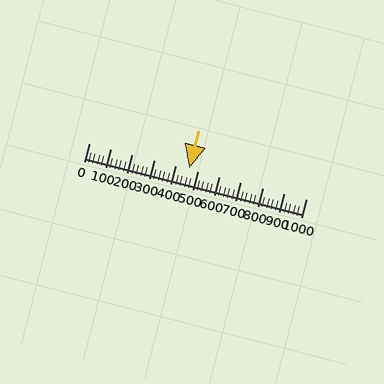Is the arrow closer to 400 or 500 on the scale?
The arrow is closer to 500.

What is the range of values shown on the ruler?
The ruler shows values from 0 to 1000.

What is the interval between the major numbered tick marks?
The major tick marks are spaced 100 units apart.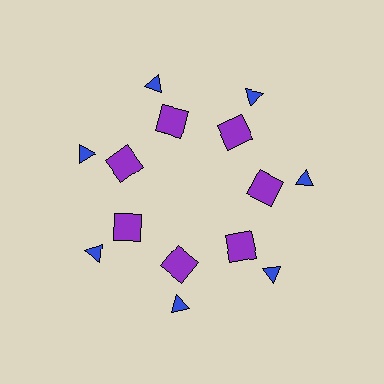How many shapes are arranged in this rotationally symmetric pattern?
There are 14 shapes, arranged in 7 groups of 2.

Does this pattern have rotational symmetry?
Yes, this pattern has 7-fold rotational symmetry. It looks the same after rotating 51 degrees around the center.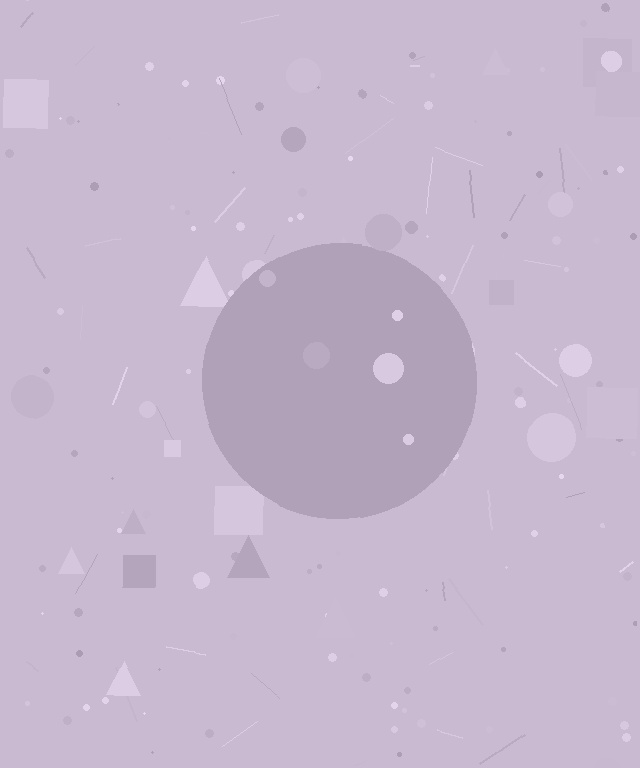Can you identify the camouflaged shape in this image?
The camouflaged shape is a circle.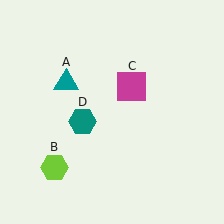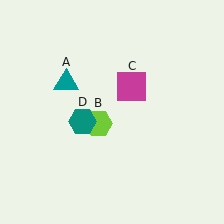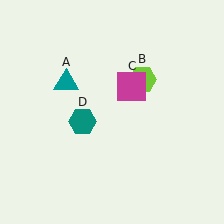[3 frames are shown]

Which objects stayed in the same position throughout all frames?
Teal triangle (object A) and magenta square (object C) and teal hexagon (object D) remained stationary.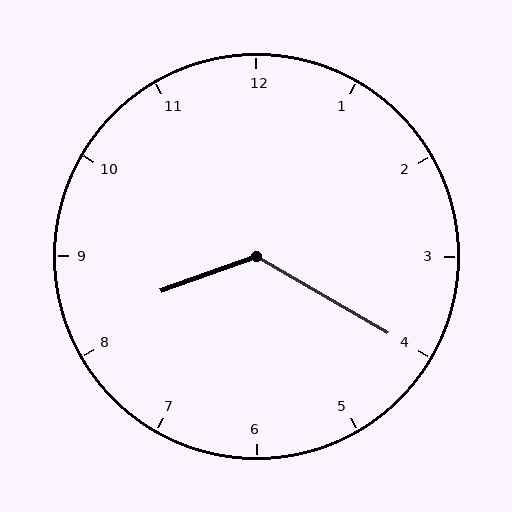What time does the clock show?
8:20.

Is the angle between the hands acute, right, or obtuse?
It is obtuse.